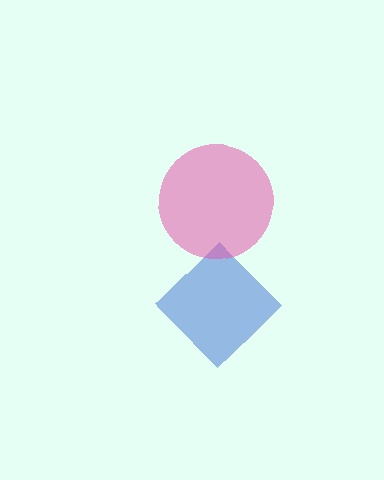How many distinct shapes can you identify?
There are 2 distinct shapes: a blue diamond, a pink circle.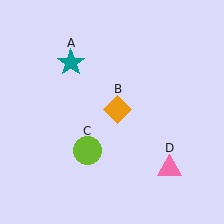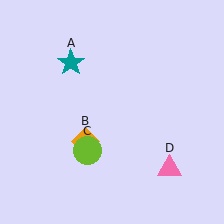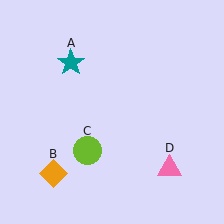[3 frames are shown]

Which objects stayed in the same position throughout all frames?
Teal star (object A) and lime circle (object C) and pink triangle (object D) remained stationary.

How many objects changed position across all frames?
1 object changed position: orange diamond (object B).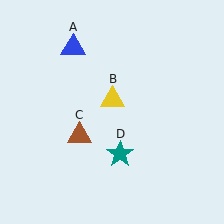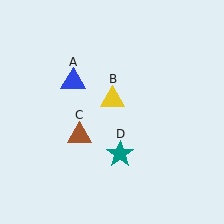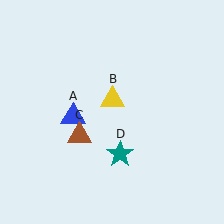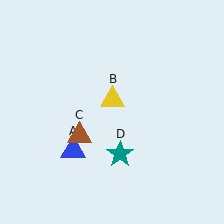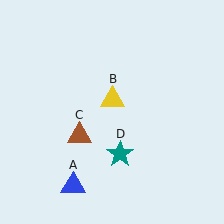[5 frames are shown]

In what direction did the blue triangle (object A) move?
The blue triangle (object A) moved down.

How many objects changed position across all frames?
1 object changed position: blue triangle (object A).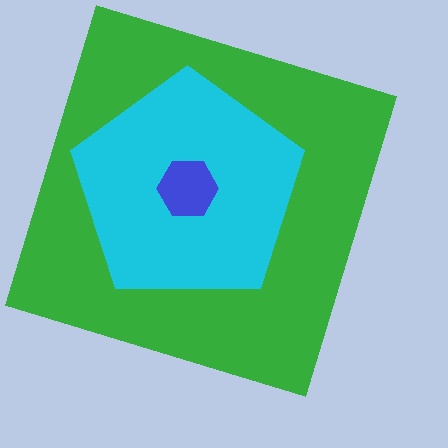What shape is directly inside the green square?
The cyan pentagon.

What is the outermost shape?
The green square.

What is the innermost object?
The blue hexagon.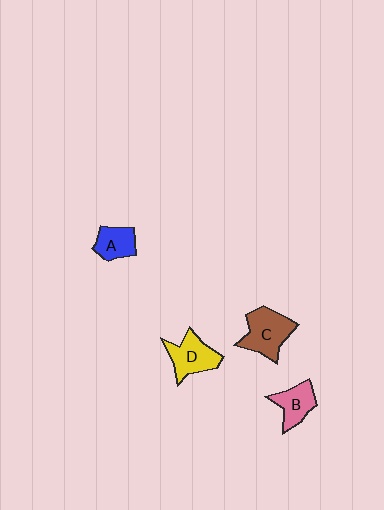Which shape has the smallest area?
Shape A (blue).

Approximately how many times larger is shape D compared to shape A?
Approximately 1.4 times.